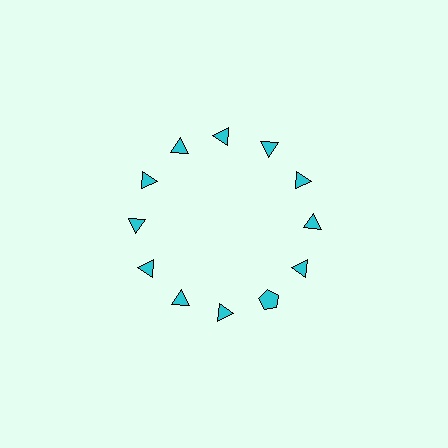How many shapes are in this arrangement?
There are 12 shapes arranged in a ring pattern.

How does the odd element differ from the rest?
It has a different shape: pentagon instead of triangle.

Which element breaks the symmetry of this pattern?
The cyan pentagon at roughly the 5 o'clock position breaks the symmetry. All other shapes are cyan triangles.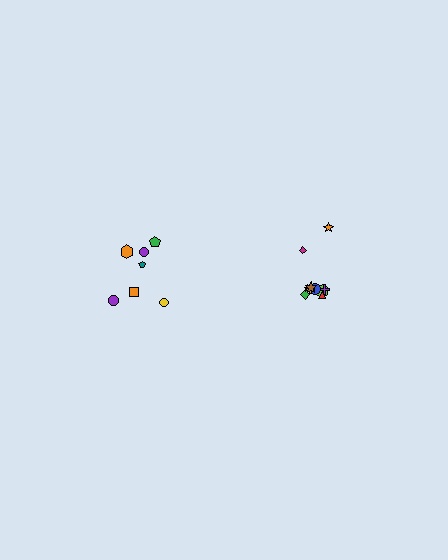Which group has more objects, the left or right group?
The right group.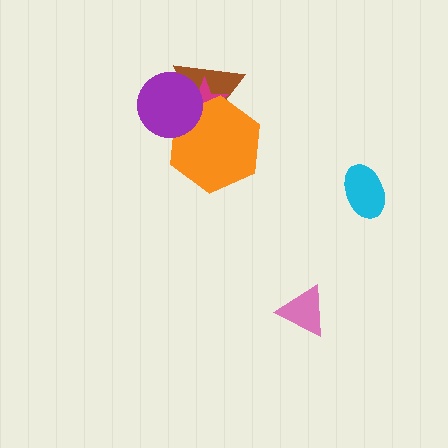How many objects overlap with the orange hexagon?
3 objects overlap with the orange hexagon.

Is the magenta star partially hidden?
Yes, it is partially covered by another shape.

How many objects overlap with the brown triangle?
3 objects overlap with the brown triangle.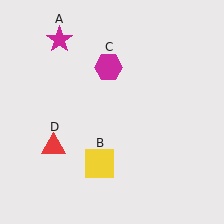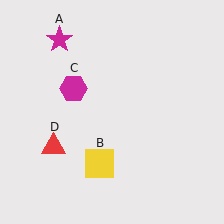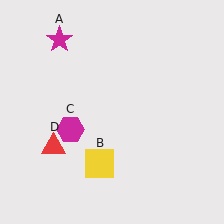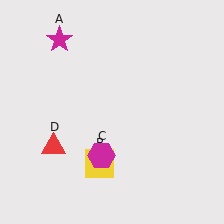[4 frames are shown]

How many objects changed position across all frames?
1 object changed position: magenta hexagon (object C).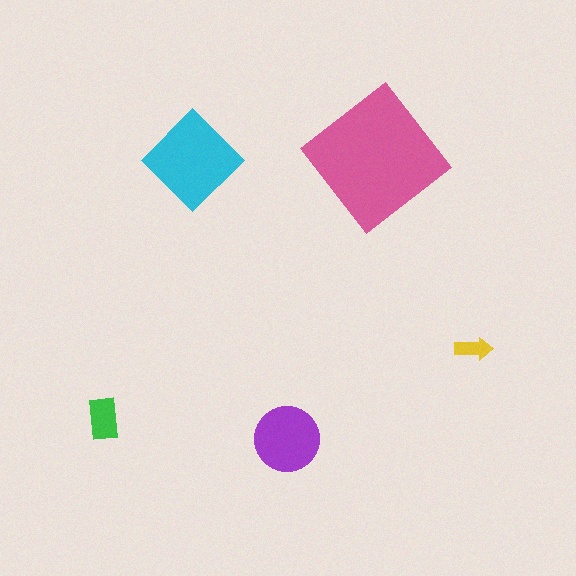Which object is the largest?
The pink diamond.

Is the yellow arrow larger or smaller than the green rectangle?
Smaller.